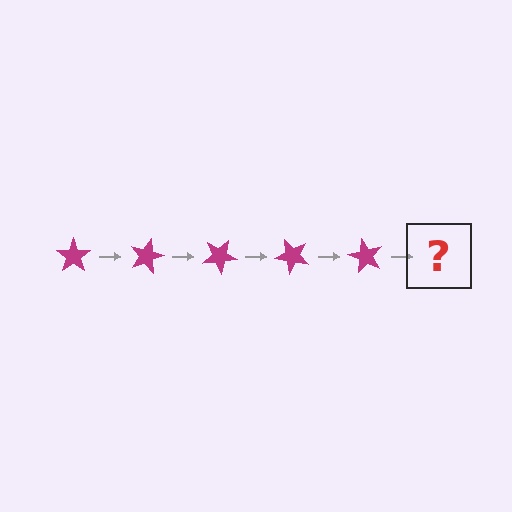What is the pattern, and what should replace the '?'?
The pattern is that the star rotates 15 degrees each step. The '?' should be a magenta star rotated 75 degrees.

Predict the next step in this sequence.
The next step is a magenta star rotated 75 degrees.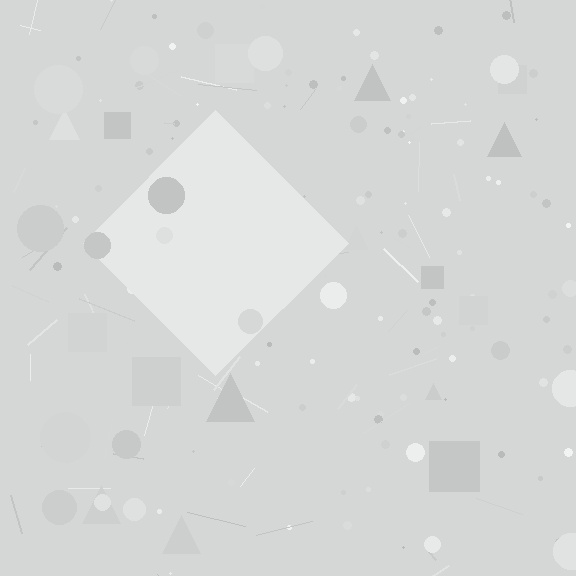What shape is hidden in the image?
A diamond is hidden in the image.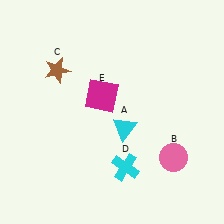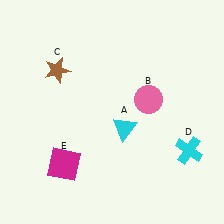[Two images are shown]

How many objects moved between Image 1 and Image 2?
3 objects moved between the two images.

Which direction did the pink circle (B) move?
The pink circle (B) moved up.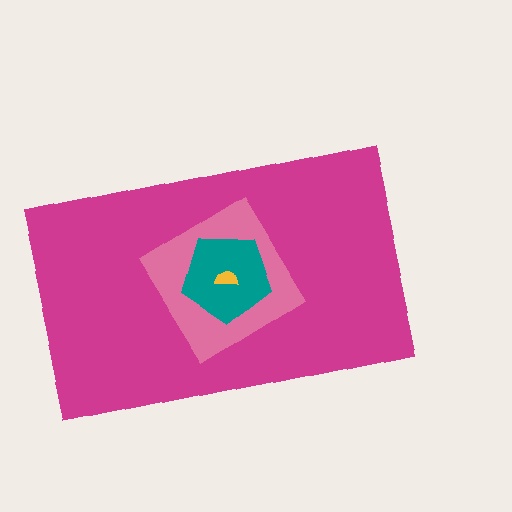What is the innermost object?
The yellow semicircle.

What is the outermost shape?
The magenta rectangle.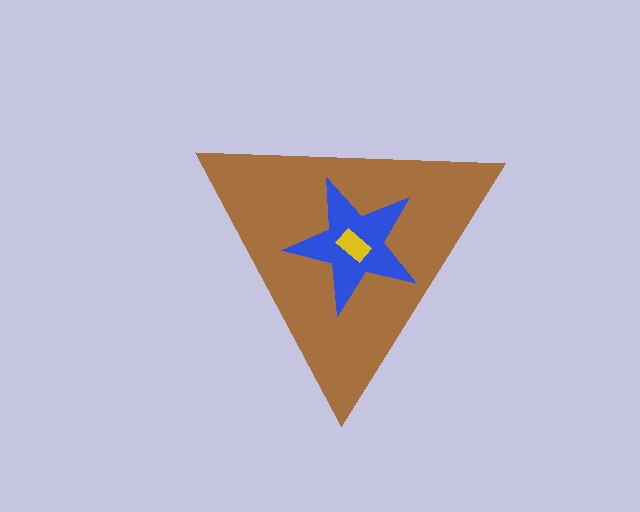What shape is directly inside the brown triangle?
The blue star.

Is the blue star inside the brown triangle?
Yes.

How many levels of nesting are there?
3.